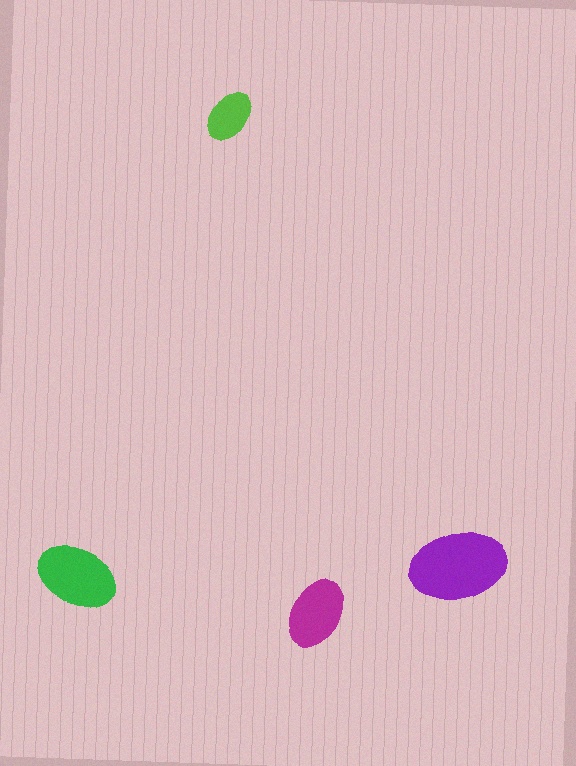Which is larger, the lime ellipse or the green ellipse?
The green one.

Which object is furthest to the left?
The green ellipse is leftmost.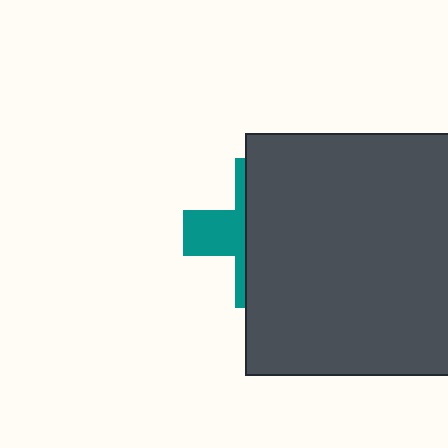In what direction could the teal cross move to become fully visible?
The teal cross could move left. That would shift it out from behind the dark gray square entirely.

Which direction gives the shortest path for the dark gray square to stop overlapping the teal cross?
Moving right gives the shortest separation.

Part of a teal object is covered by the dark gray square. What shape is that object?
It is a cross.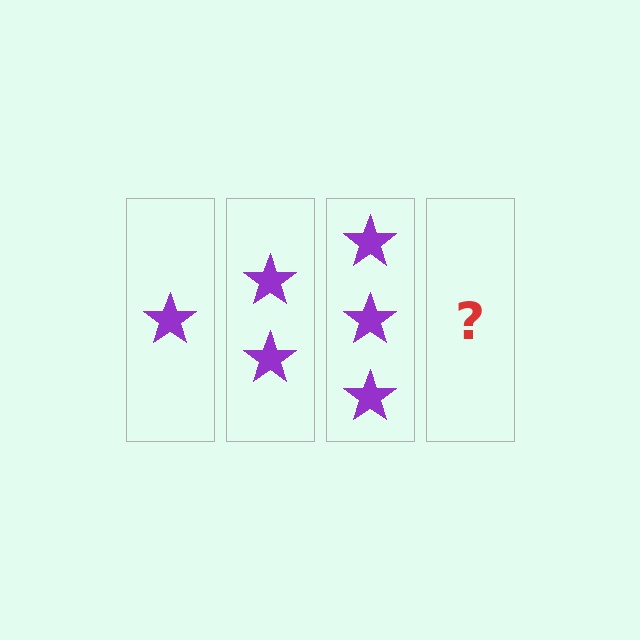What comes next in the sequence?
The next element should be 4 stars.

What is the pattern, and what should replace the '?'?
The pattern is that each step adds one more star. The '?' should be 4 stars.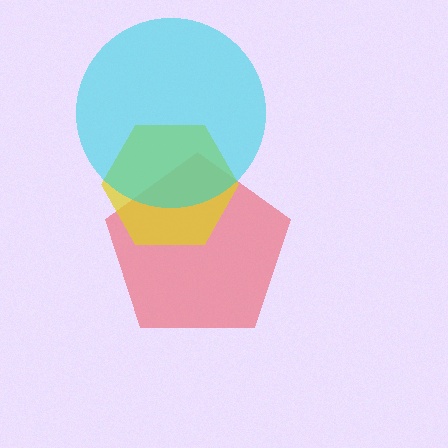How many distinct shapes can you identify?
There are 3 distinct shapes: a red pentagon, a yellow hexagon, a cyan circle.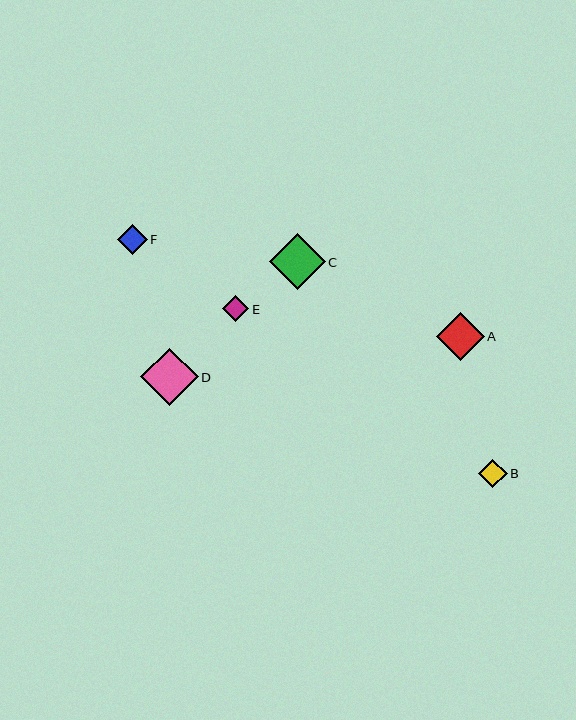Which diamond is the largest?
Diamond D is the largest with a size of approximately 58 pixels.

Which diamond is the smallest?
Diamond E is the smallest with a size of approximately 26 pixels.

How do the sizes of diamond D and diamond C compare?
Diamond D and diamond C are approximately the same size.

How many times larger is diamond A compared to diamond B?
Diamond A is approximately 1.7 times the size of diamond B.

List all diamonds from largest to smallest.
From largest to smallest: D, C, A, F, B, E.